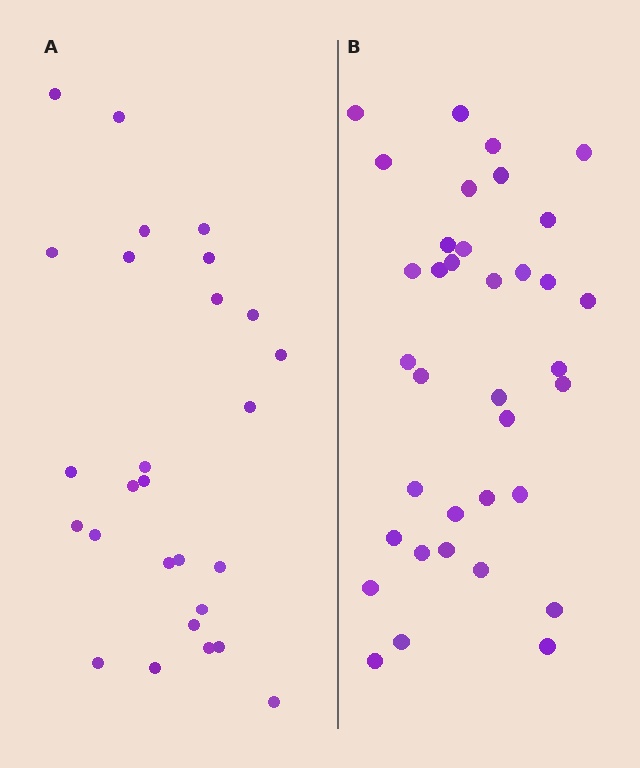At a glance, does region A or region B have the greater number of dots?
Region B (the right region) has more dots.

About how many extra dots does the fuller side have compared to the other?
Region B has roughly 8 or so more dots than region A.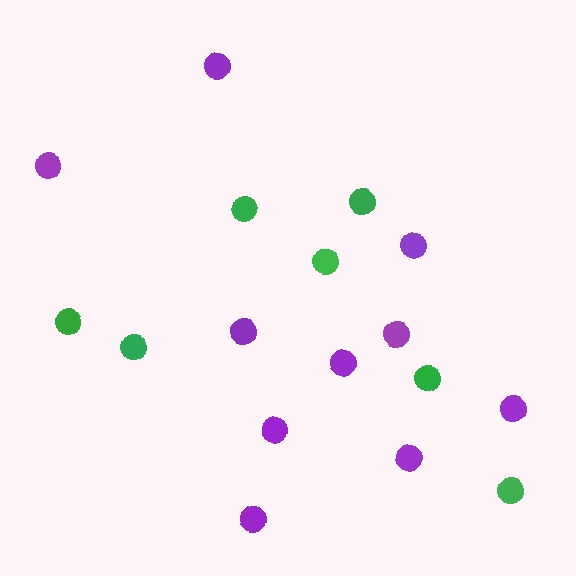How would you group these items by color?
There are 2 groups: one group of green circles (7) and one group of purple circles (10).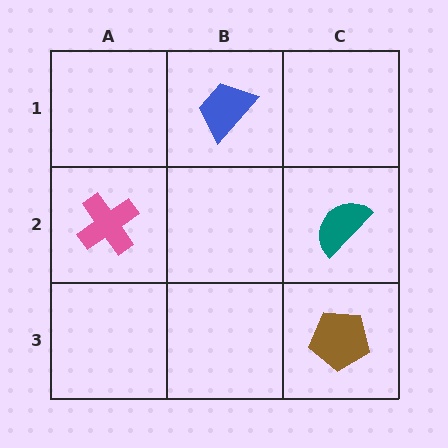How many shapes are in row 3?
1 shape.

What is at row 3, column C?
A brown pentagon.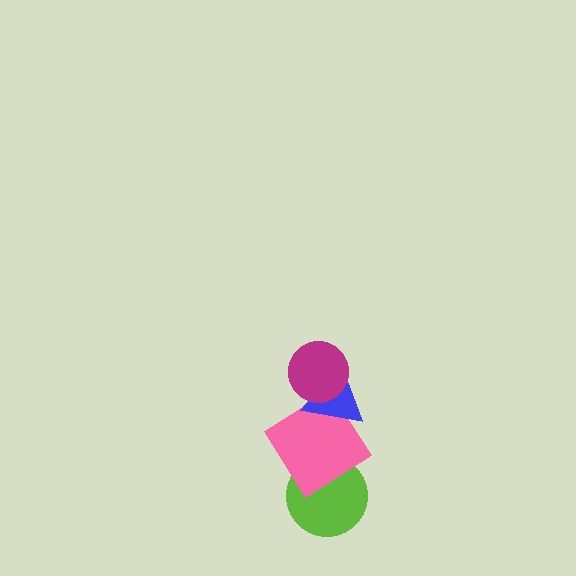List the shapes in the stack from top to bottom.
From top to bottom: the magenta circle, the blue triangle, the pink diamond, the lime circle.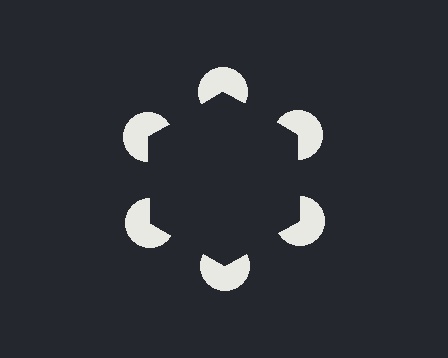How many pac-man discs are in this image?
There are 6 — one at each vertex of the illusory hexagon.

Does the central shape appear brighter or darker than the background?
It typically appears slightly darker than the background, even though no actual brightness change is drawn.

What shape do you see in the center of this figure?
An illusory hexagon — its edges are inferred from the aligned wedge cuts in the pac-man discs, not physically drawn.